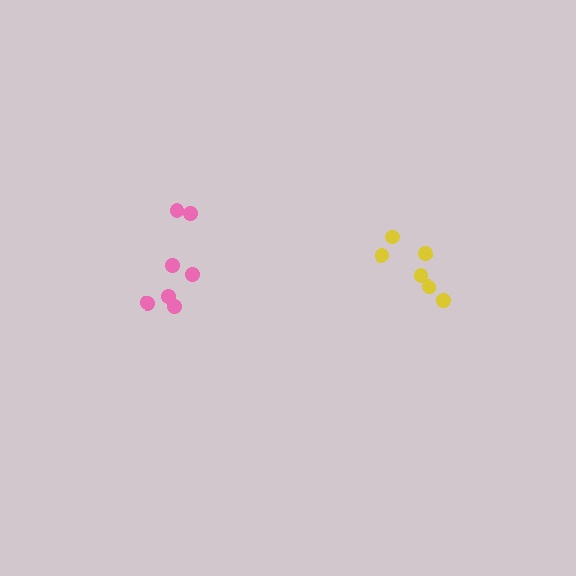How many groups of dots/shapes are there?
There are 2 groups.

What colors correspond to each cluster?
The clusters are colored: pink, yellow.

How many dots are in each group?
Group 1: 7 dots, Group 2: 6 dots (13 total).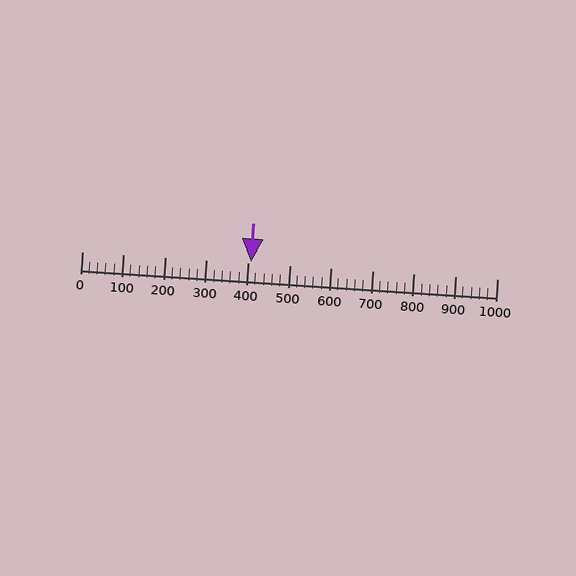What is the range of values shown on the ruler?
The ruler shows values from 0 to 1000.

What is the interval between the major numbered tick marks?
The major tick marks are spaced 100 units apart.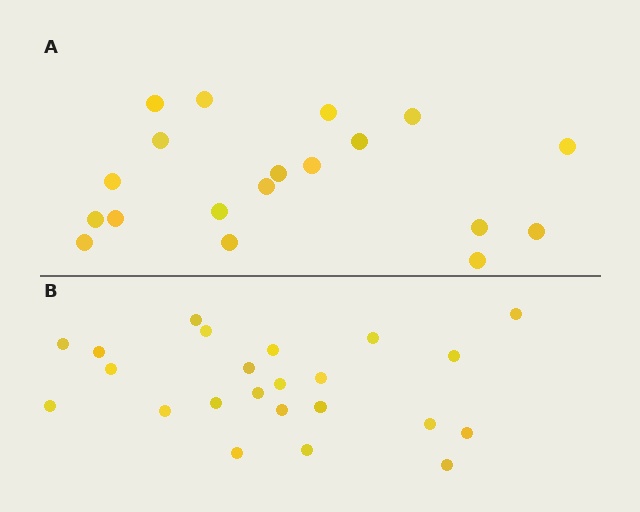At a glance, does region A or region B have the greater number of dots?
Region B (the bottom region) has more dots.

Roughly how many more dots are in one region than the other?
Region B has about 4 more dots than region A.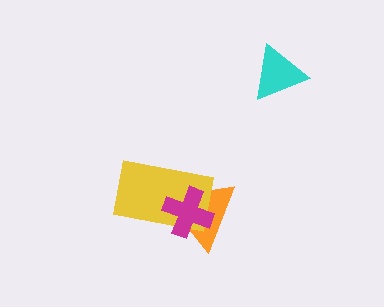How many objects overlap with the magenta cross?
2 objects overlap with the magenta cross.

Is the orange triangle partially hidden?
Yes, it is partially covered by another shape.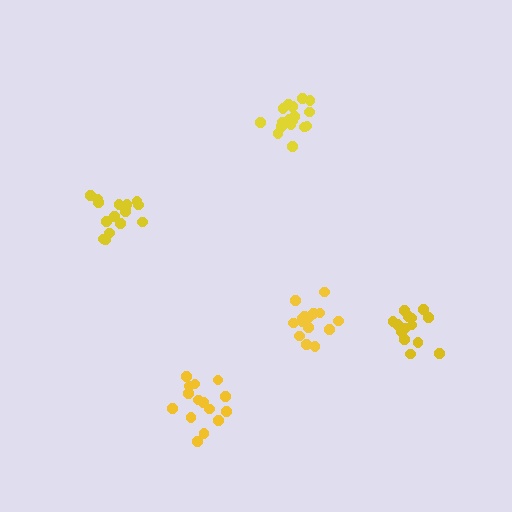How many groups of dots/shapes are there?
There are 5 groups.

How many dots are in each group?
Group 1: 16 dots, Group 2: 15 dots, Group 3: 15 dots, Group 4: 14 dots, Group 5: 18 dots (78 total).